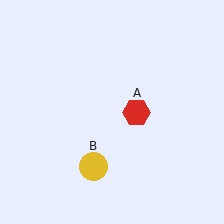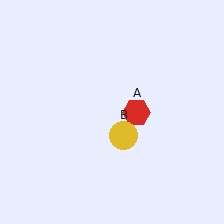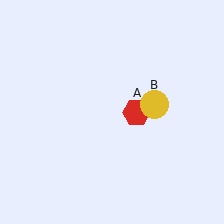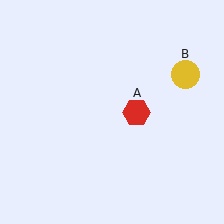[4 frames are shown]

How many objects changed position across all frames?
1 object changed position: yellow circle (object B).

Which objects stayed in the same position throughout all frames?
Red hexagon (object A) remained stationary.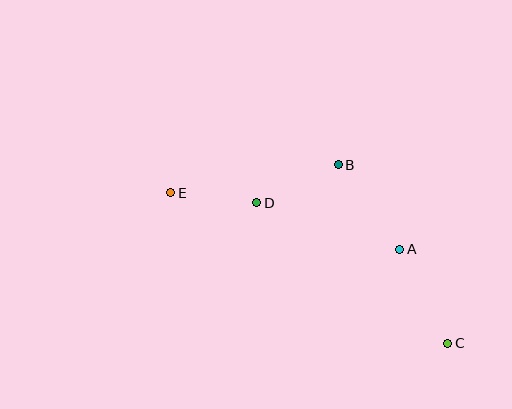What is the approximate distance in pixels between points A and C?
The distance between A and C is approximately 106 pixels.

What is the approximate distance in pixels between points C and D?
The distance between C and D is approximately 237 pixels.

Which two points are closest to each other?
Points D and E are closest to each other.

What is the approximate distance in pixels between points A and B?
The distance between A and B is approximately 104 pixels.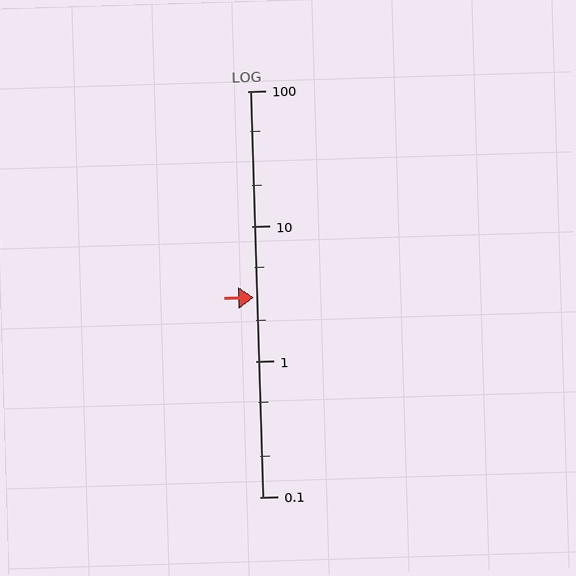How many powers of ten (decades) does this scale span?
The scale spans 3 decades, from 0.1 to 100.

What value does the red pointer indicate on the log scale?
The pointer indicates approximately 3.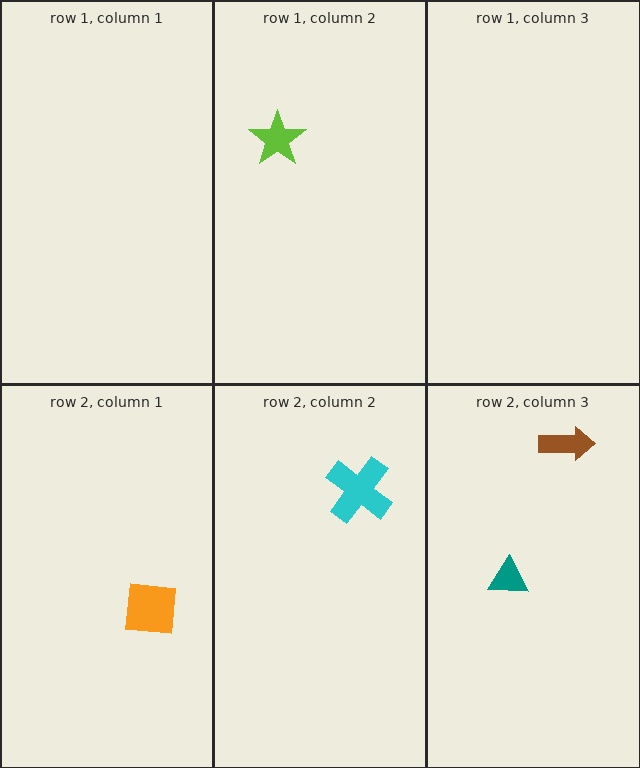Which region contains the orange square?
The row 2, column 1 region.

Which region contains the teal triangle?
The row 2, column 3 region.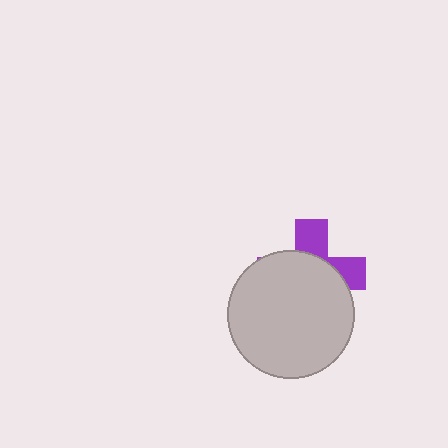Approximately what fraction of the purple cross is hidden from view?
Roughly 67% of the purple cross is hidden behind the light gray circle.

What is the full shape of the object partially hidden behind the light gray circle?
The partially hidden object is a purple cross.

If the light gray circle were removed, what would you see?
You would see the complete purple cross.